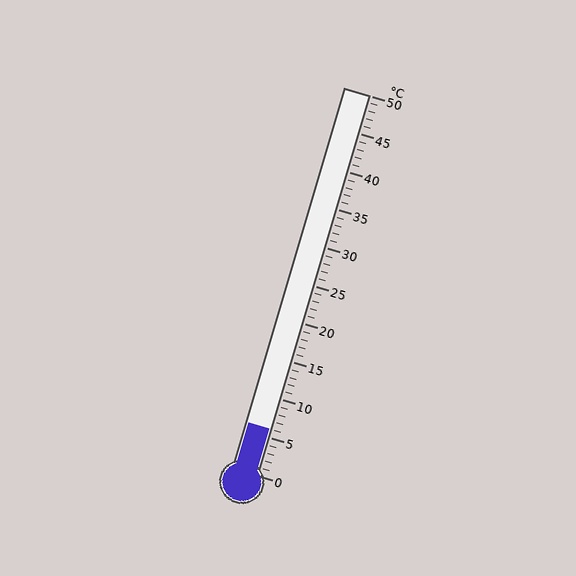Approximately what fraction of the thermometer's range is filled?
The thermometer is filled to approximately 10% of its range.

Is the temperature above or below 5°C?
The temperature is above 5°C.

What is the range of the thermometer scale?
The thermometer scale ranges from 0°C to 50°C.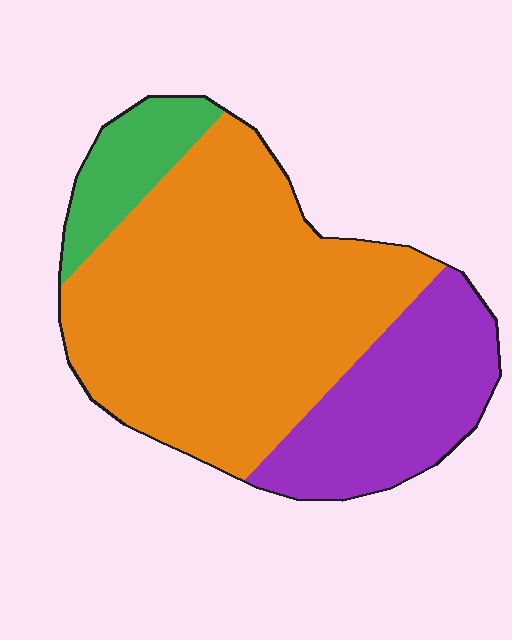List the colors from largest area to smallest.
From largest to smallest: orange, purple, green.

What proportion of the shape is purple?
Purple takes up about one quarter (1/4) of the shape.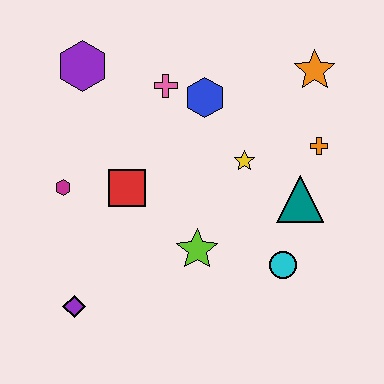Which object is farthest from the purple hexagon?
The cyan circle is farthest from the purple hexagon.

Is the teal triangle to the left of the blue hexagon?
No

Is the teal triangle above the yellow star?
No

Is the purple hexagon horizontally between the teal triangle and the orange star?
No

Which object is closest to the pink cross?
The blue hexagon is closest to the pink cross.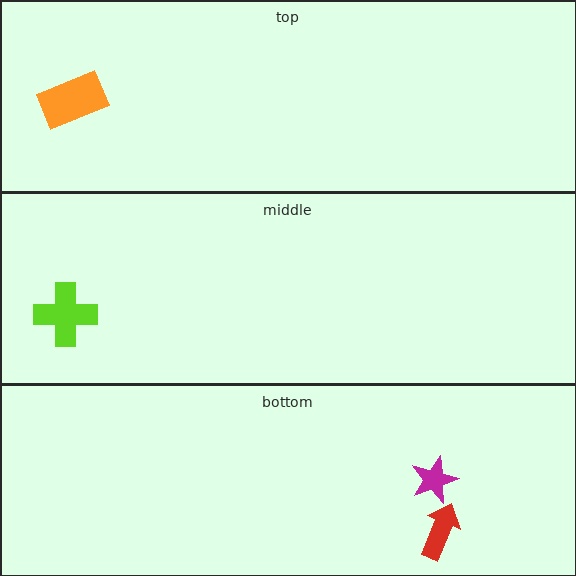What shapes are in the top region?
The orange rectangle.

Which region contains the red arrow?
The bottom region.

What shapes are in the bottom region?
The red arrow, the magenta star.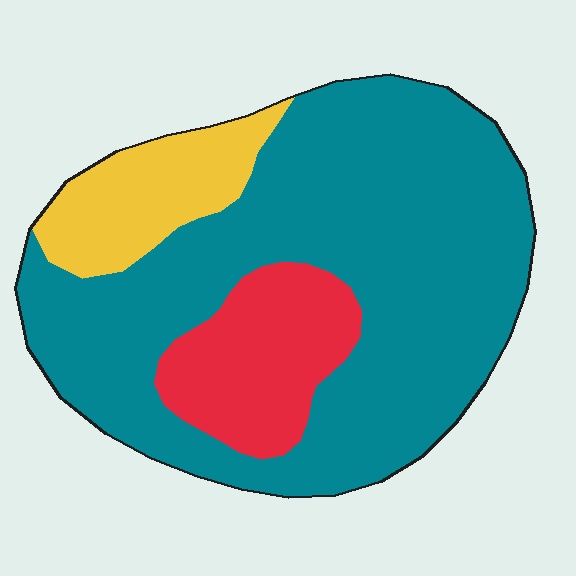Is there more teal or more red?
Teal.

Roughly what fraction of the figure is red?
Red takes up about one sixth (1/6) of the figure.